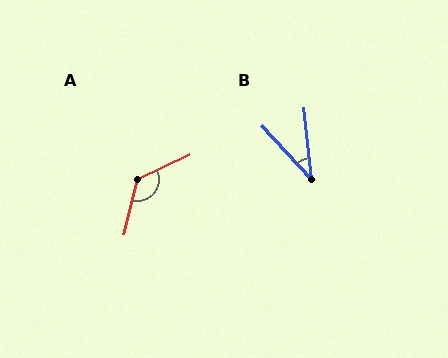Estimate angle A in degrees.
Approximately 129 degrees.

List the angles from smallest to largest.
B (37°), A (129°).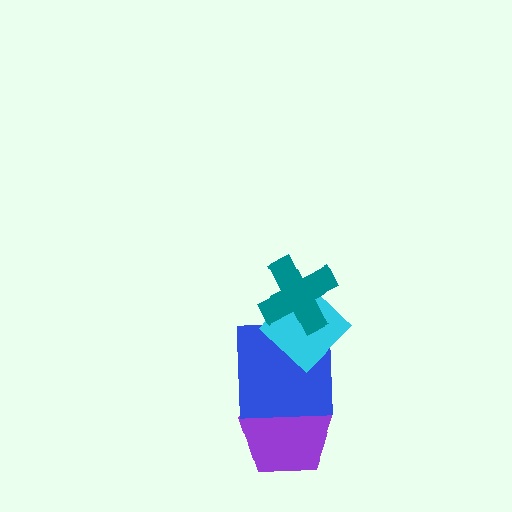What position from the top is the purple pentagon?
The purple pentagon is 4th from the top.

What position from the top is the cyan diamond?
The cyan diamond is 2nd from the top.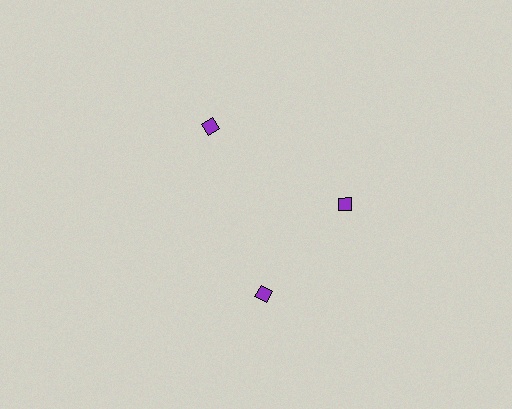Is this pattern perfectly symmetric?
No. The 3 purple diamonds are arranged in a ring, but one element near the 7 o'clock position is rotated out of alignment along the ring, breaking the 3-fold rotational symmetry.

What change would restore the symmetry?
The symmetry would be restored by rotating it back into even spacing with its neighbors so that all 3 diamonds sit at equal angles and equal distance from the center.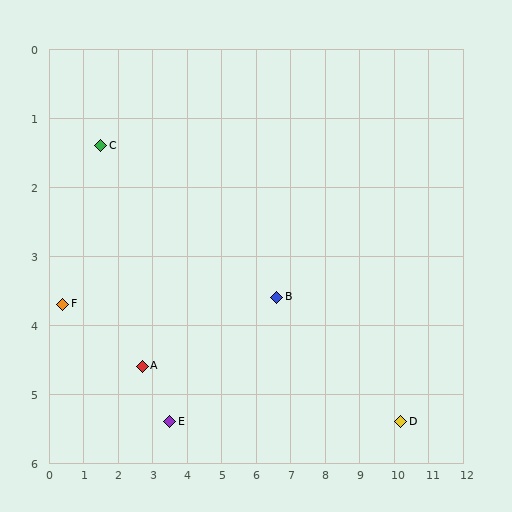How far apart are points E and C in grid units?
Points E and C are about 4.5 grid units apart.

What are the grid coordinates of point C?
Point C is at approximately (1.5, 1.4).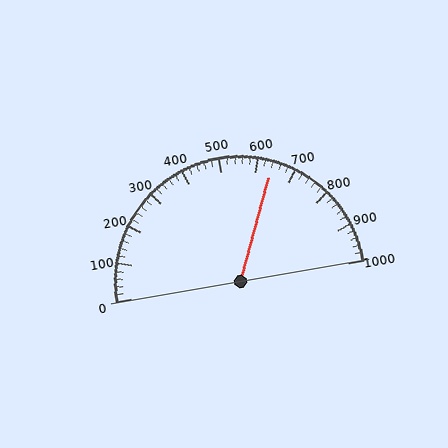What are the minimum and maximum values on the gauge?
The gauge ranges from 0 to 1000.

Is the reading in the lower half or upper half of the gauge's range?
The reading is in the upper half of the range (0 to 1000).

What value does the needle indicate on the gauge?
The needle indicates approximately 640.